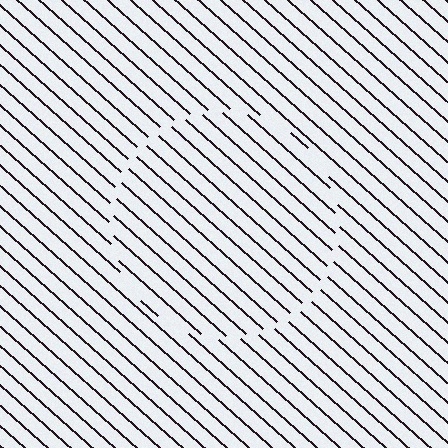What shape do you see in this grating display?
An illusory circle. The interior of the shape contains the same grating, shifted by half a period — the contour is defined by the phase discontinuity where line-ends from the inner and outer gratings abut.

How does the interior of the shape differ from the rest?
The interior of the shape contains the same grating, shifted by half a period — the contour is defined by the phase discontinuity where line-ends from the inner and outer gratings abut.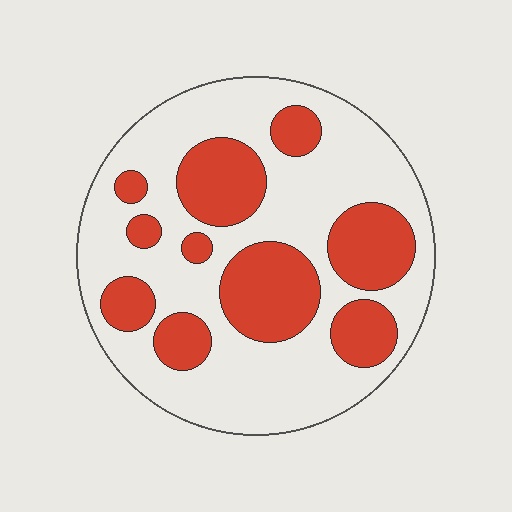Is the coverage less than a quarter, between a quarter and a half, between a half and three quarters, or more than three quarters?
Between a quarter and a half.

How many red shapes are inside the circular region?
10.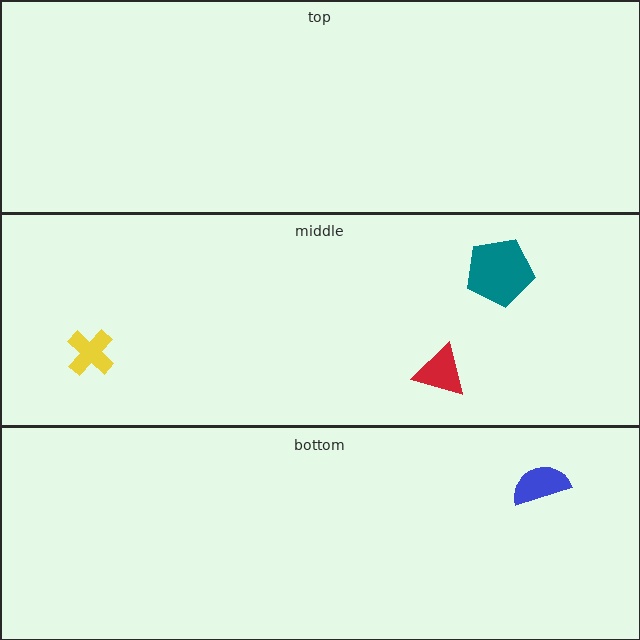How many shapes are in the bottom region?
1.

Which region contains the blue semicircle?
The bottom region.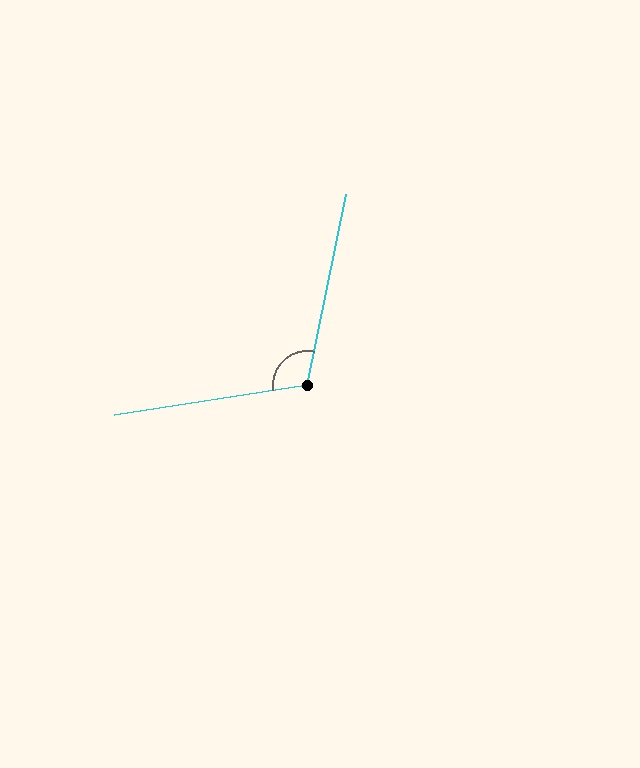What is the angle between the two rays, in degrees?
Approximately 111 degrees.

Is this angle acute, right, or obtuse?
It is obtuse.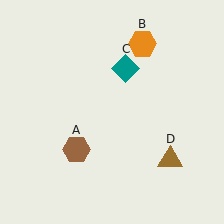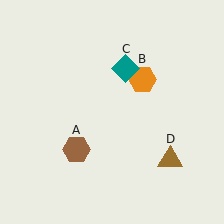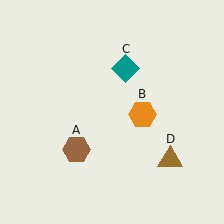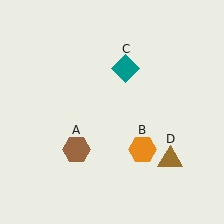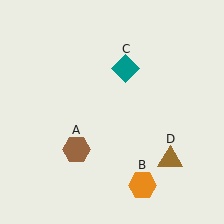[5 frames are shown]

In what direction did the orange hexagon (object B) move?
The orange hexagon (object B) moved down.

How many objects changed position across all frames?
1 object changed position: orange hexagon (object B).